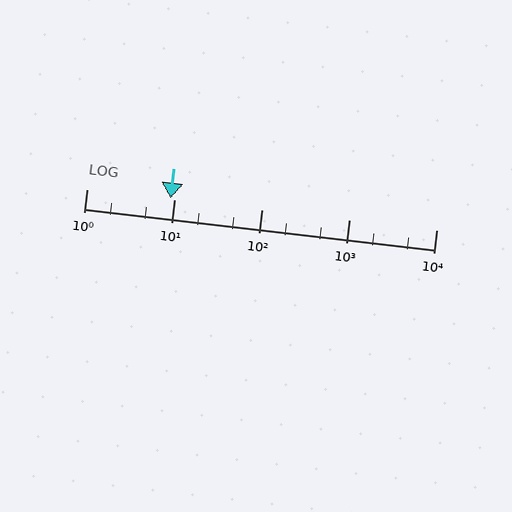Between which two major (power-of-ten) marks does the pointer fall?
The pointer is between 1 and 10.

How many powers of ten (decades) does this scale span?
The scale spans 4 decades, from 1 to 10000.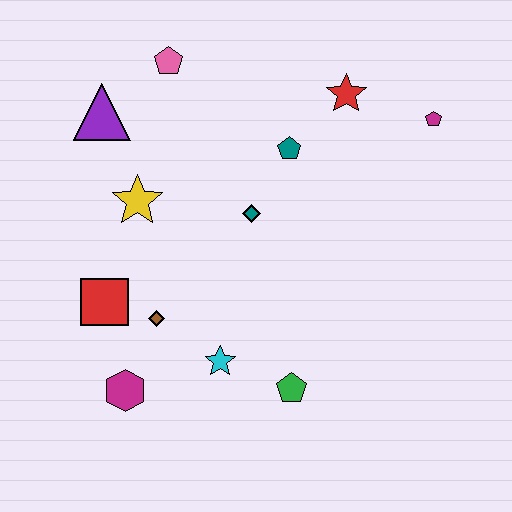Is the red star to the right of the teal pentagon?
Yes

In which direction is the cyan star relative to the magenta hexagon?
The cyan star is to the right of the magenta hexagon.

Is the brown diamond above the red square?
No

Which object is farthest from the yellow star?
The magenta pentagon is farthest from the yellow star.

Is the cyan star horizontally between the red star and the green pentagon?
No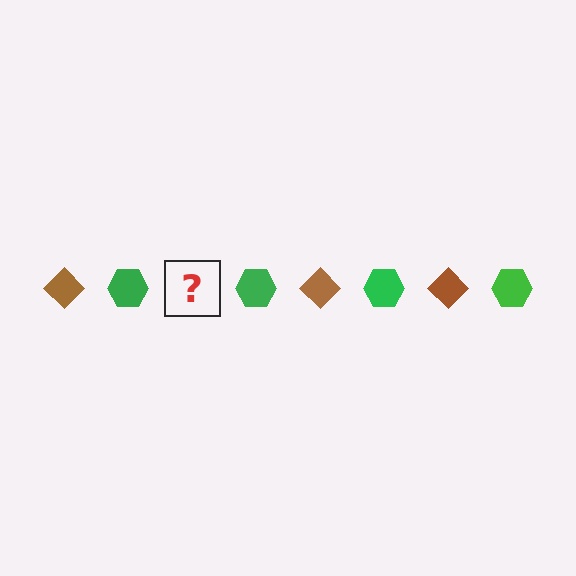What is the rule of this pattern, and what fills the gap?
The rule is that the pattern alternates between brown diamond and green hexagon. The gap should be filled with a brown diamond.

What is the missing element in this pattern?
The missing element is a brown diamond.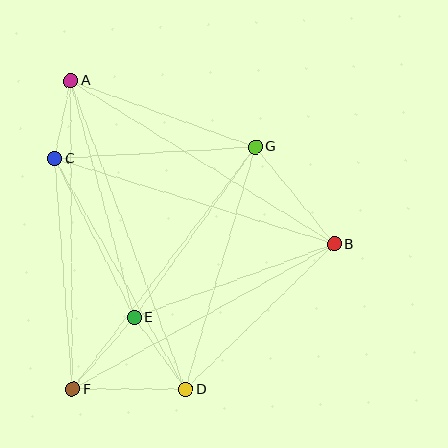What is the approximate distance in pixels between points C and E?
The distance between C and E is approximately 178 pixels.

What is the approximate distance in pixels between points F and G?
The distance between F and G is approximately 304 pixels.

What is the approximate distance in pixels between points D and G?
The distance between D and G is approximately 253 pixels.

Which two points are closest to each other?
Points A and C are closest to each other.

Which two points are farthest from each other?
Points A and D are farthest from each other.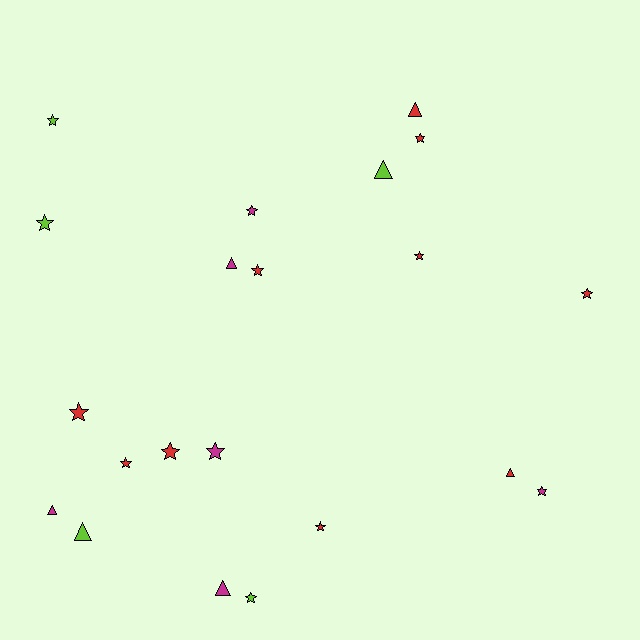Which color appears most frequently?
Red, with 10 objects.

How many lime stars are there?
There are 3 lime stars.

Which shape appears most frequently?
Star, with 14 objects.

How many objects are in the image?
There are 21 objects.